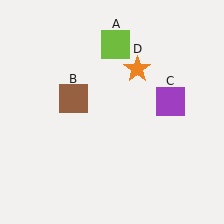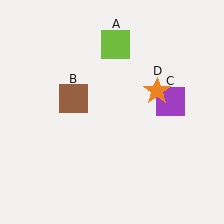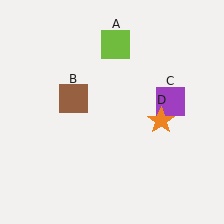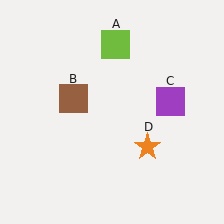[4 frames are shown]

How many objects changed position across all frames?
1 object changed position: orange star (object D).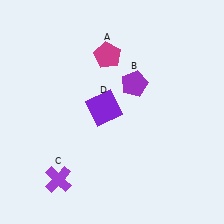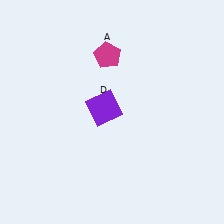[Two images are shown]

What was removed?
The purple pentagon (B), the purple cross (C) were removed in Image 2.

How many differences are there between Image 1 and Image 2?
There are 2 differences between the two images.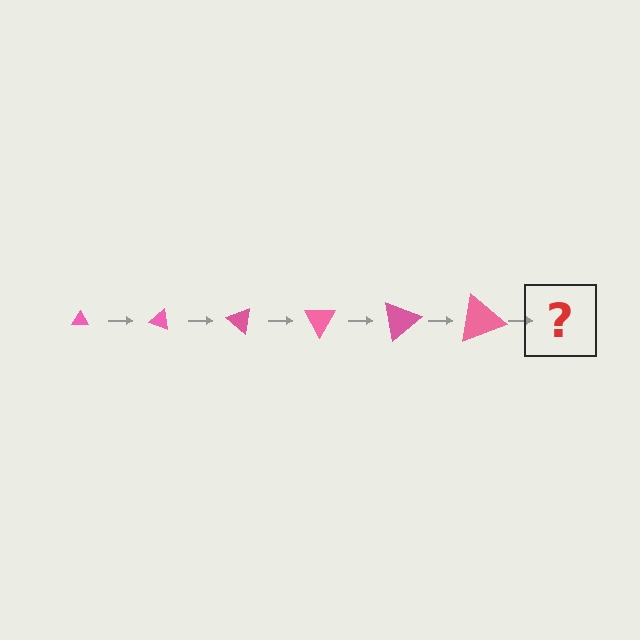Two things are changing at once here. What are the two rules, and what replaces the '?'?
The two rules are that the triangle grows larger each step and it rotates 20 degrees each step. The '?' should be a triangle, larger than the previous one and rotated 120 degrees from the start.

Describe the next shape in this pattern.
It should be a triangle, larger than the previous one and rotated 120 degrees from the start.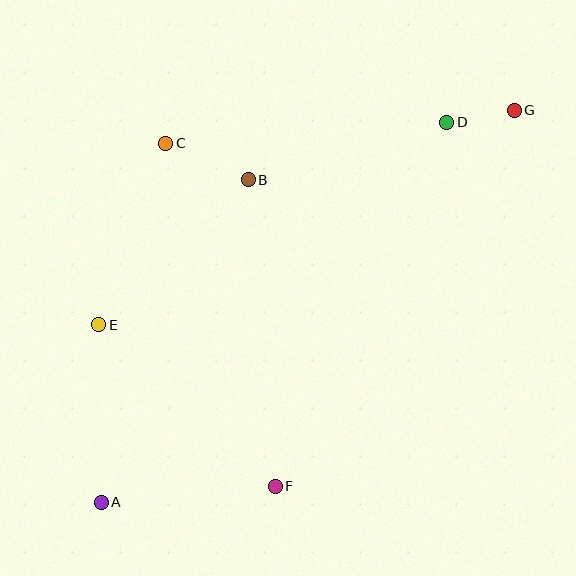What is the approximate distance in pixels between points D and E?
The distance between D and E is approximately 403 pixels.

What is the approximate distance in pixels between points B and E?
The distance between B and E is approximately 208 pixels.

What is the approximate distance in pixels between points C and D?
The distance between C and D is approximately 281 pixels.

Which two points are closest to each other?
Points D and G are closest to each other.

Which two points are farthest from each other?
Points A and G are farthest from each other.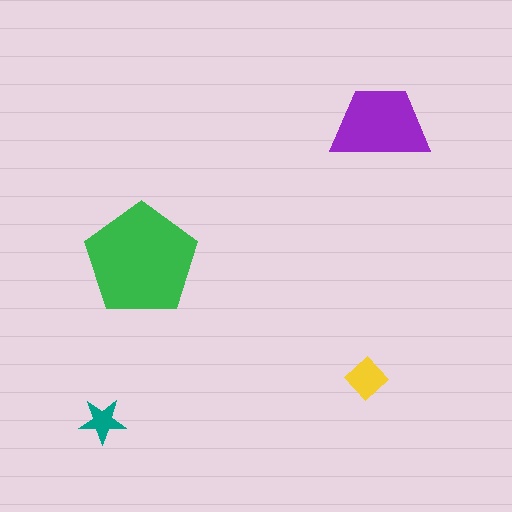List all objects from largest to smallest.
The green pentagon, the purple trapezoid, the yellow diamond, the teal star.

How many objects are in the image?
There are 4 objects in the image.